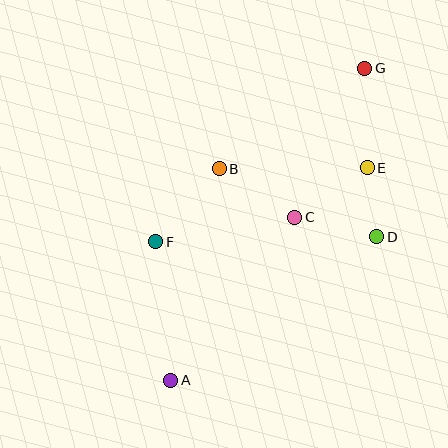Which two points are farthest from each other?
Points A and G are farthest from each other.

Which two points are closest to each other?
Points D and E are closest to each other.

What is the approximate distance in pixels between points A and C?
The distance between A and C is approximately 205 pixels.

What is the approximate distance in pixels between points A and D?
The distance between A and D is approximately 251 pixels.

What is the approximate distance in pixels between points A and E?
The distance between A and E is approximately 289 pixels.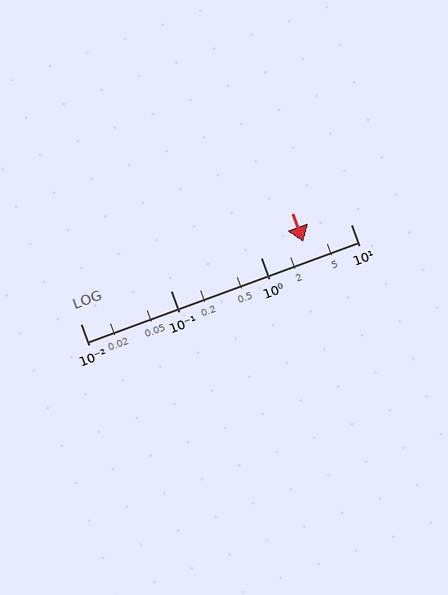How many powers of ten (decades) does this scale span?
The scale spans 3 decades, from 0.01 to 10.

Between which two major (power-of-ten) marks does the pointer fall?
The pointer is between 1 and 10.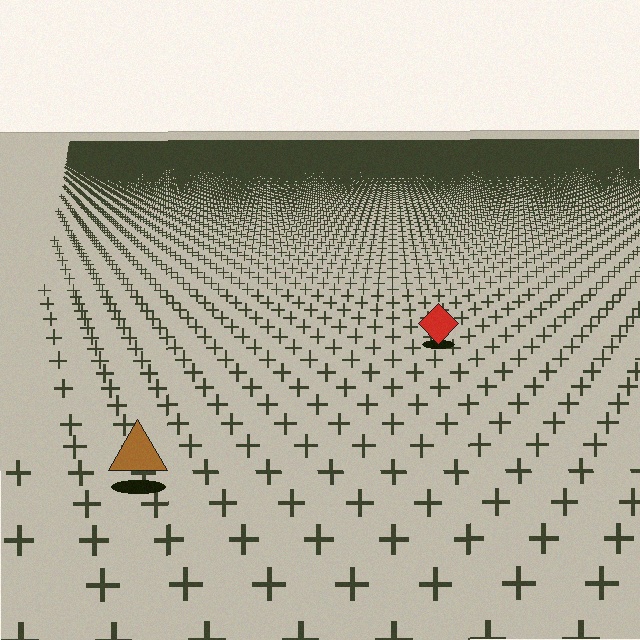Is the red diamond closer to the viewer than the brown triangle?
No. The brown triangle is closer — you can tell from the texture gradient: the ground texture is coarser near it.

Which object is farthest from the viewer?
The red diamond is farthest from the viewer. It appears smaller and the ground texture around it is denser.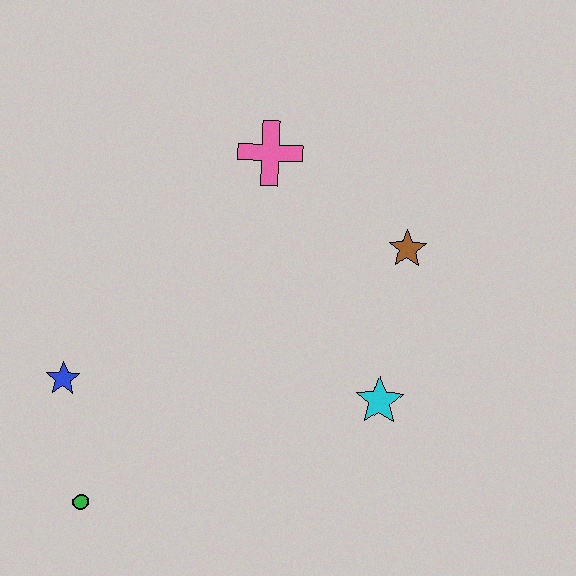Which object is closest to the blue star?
The green circle is closest to the blue star.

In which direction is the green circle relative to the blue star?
The green circle is below the blue star.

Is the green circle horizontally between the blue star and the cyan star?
Yes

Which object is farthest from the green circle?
The brown star is farthest from the green circle.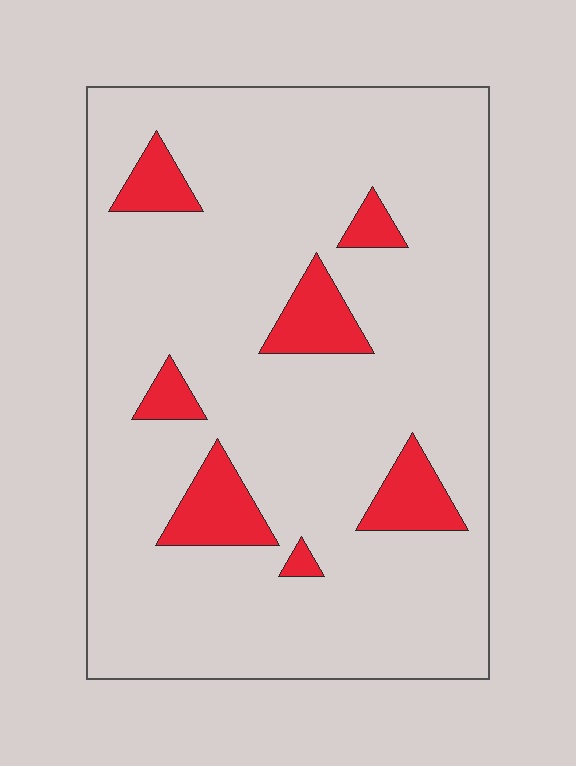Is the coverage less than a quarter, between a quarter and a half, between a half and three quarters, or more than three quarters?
Less than a quarter.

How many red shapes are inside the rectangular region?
7.